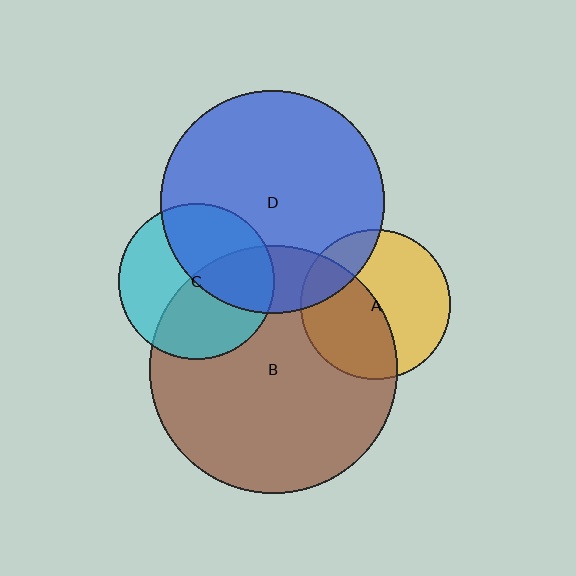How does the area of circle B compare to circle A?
Approximately 2.7 times.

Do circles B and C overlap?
Yes.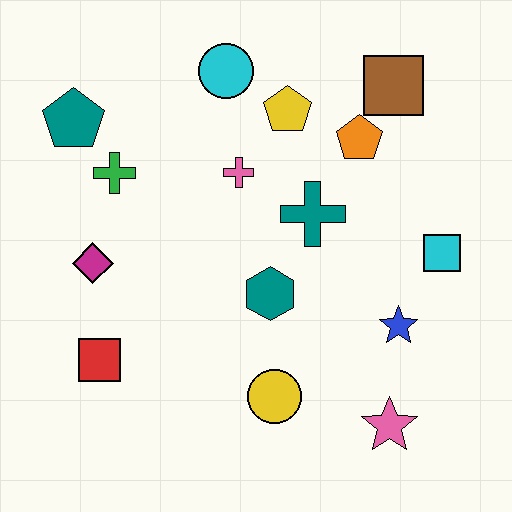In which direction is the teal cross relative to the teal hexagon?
The teal cross is above the teal hexagon.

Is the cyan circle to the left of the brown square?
Yes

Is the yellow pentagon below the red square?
No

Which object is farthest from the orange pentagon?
The red square is farthest from the orange pentagon.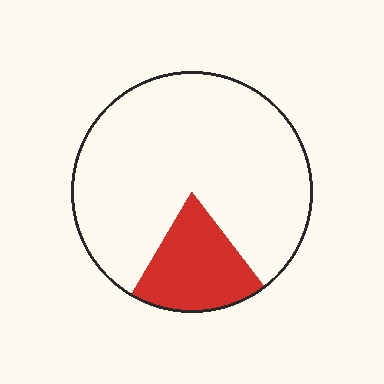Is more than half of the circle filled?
No.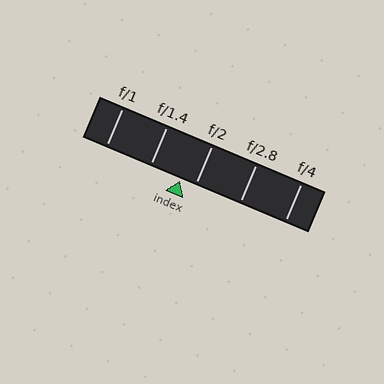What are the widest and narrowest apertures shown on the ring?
The widest aperture shown is f/1 and the narrowest is f/4.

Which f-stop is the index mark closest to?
The index mark is closest to f/2.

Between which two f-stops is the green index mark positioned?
The index mark is between f/1.4 and f/2.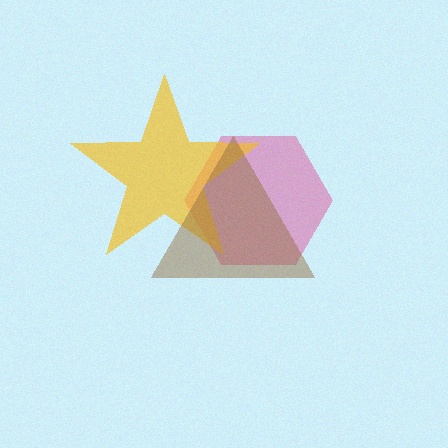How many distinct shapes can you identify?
There are 3 distinct shapes: a pink hexagon, a yellow star, a brown triangle.